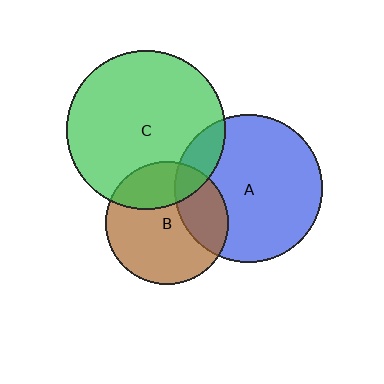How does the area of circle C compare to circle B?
Approximately 1.7 times.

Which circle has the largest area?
Circle C (green).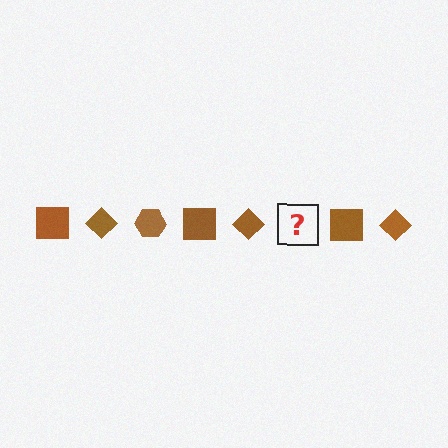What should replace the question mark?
The question mark should be replaced with a brown hexagon.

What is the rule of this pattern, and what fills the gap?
The rule is that the pattern cycles through square, diamond, hexagon shapes in brown. The gap should be filled with a brown hexagon.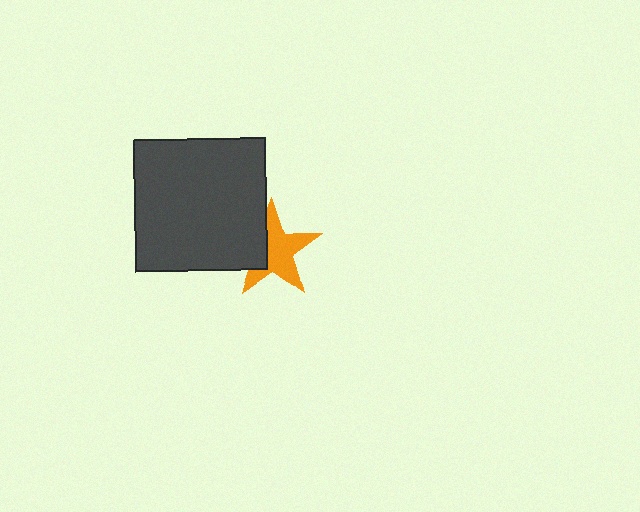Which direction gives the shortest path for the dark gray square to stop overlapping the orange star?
Moving left gives the shortest separation.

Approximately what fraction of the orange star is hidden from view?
Roughly 31% of the orange star is hidden behind the dark gray square.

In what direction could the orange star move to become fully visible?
The orange star could move right. That would shift it out from behind the dark gray square entirely.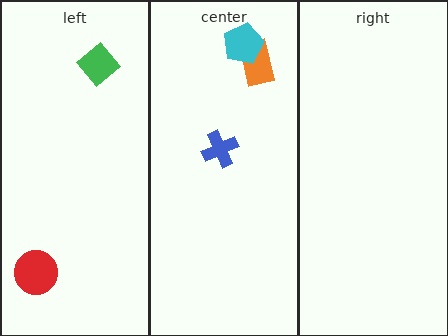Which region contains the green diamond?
The left region.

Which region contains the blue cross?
The center region.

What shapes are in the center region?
The orange rectangle, the blue cross, the cyan pentagon.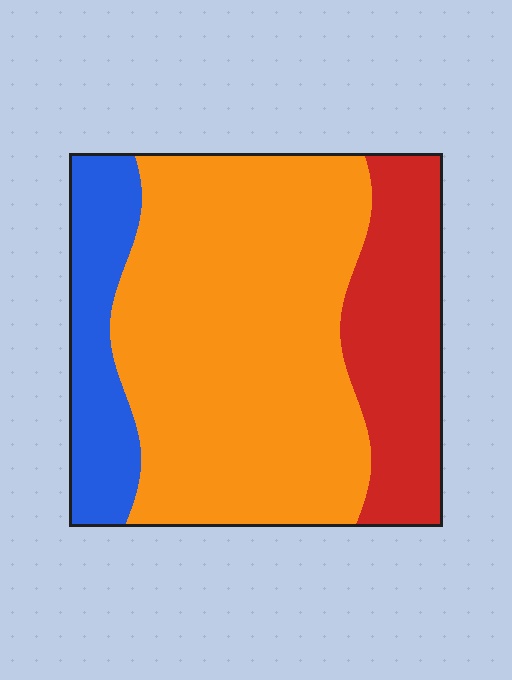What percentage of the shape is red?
Red takes up about one fifth (1/5) of the shape.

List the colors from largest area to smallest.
From largest to smallest: orange, red, blue.